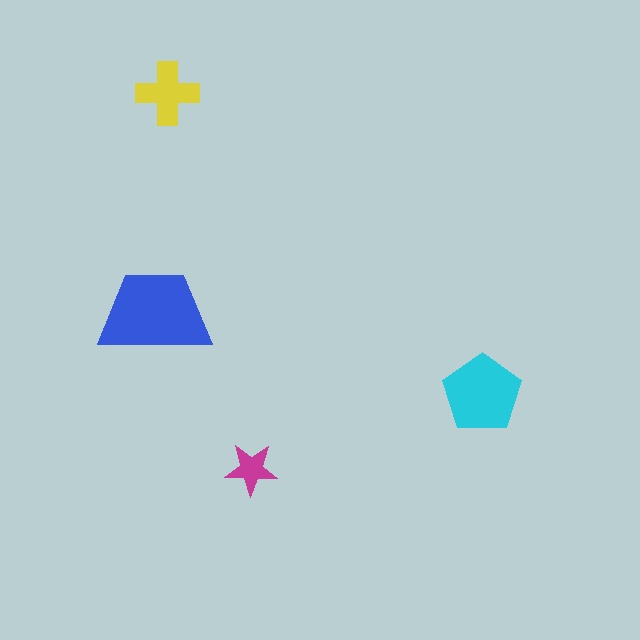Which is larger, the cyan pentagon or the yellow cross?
The cyan pentagon.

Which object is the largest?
The blue trapezoid.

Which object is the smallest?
The magenta star.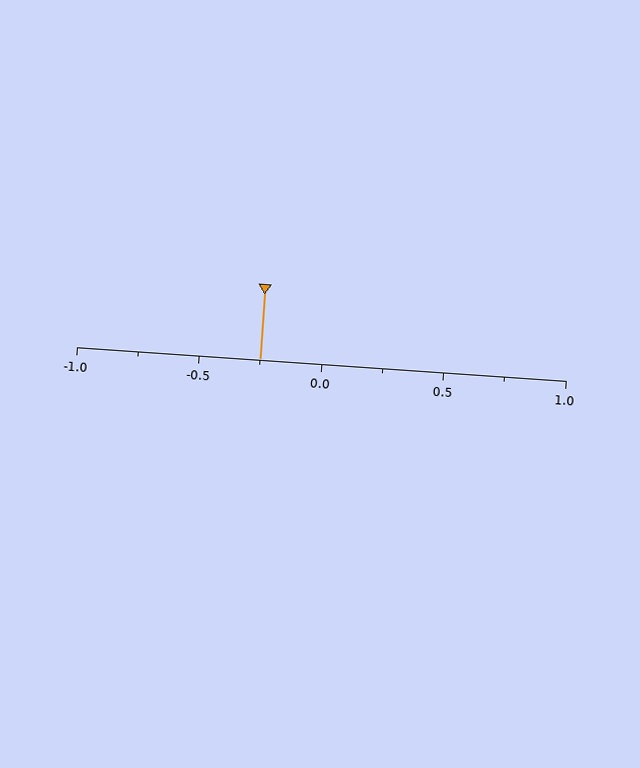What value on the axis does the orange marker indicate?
The marker indicates approximately -0.25.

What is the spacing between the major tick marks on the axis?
The major ticks are spaced 0.5 apart.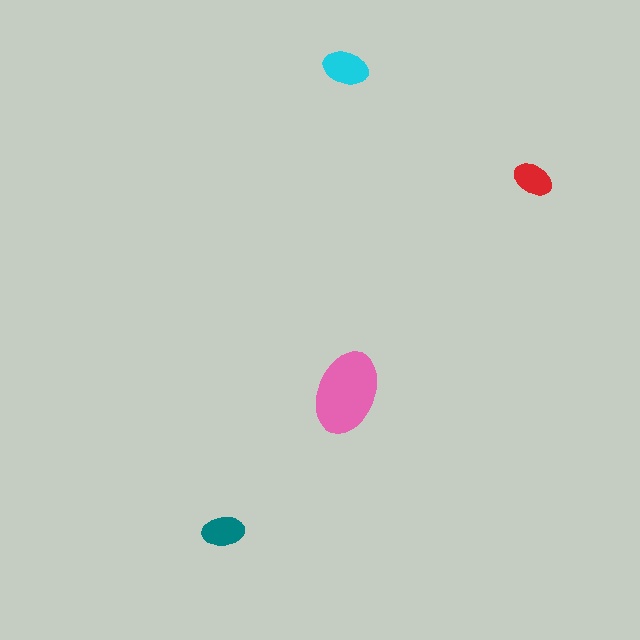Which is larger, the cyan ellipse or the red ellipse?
The cyan one.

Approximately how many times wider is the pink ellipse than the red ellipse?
About 2 times wider.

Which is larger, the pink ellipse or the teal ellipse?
The pink one.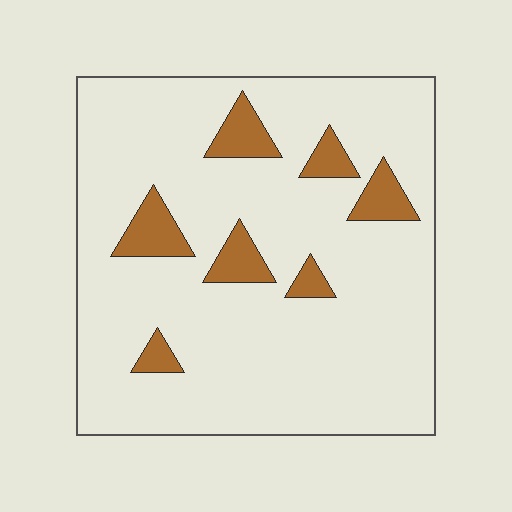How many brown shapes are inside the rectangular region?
7.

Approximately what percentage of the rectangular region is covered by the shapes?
Approximately 10%.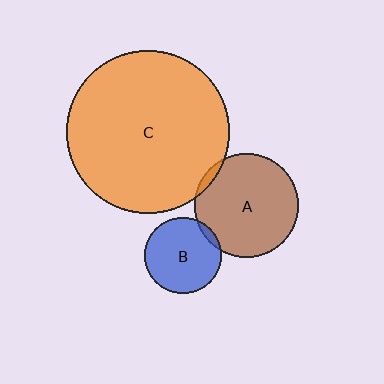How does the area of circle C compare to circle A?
Approximately 2.4 times.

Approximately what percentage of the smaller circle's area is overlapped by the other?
Approximately 5%.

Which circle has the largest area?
Circle C (orange).